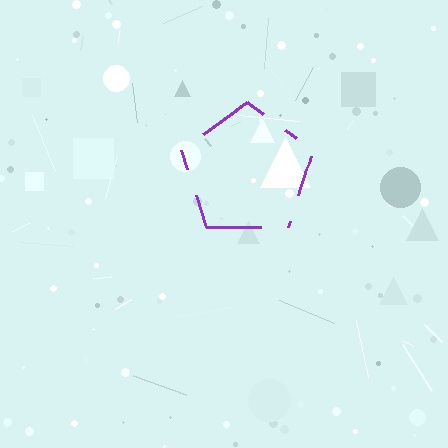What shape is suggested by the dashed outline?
The dashed outline suggests a pentagon.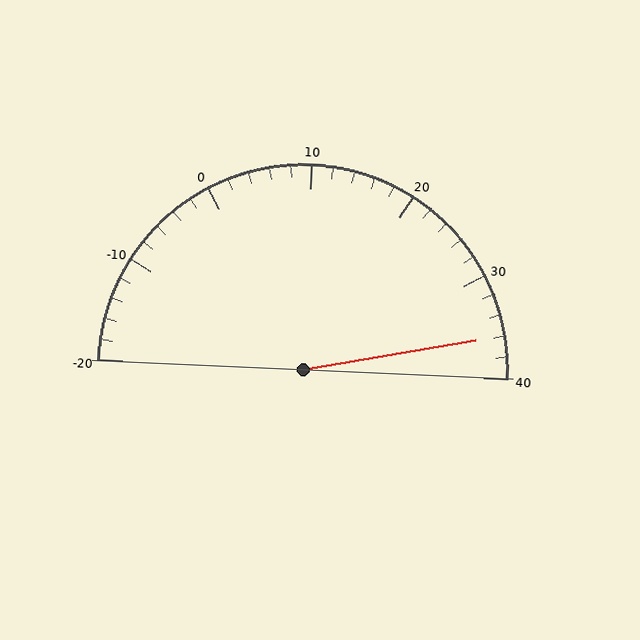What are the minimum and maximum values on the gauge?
The gauge ranges from -20 to 40.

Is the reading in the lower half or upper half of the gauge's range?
The reading is in the upper half of the range (-20 to 40).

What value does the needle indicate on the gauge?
The needle indicates approximately 36.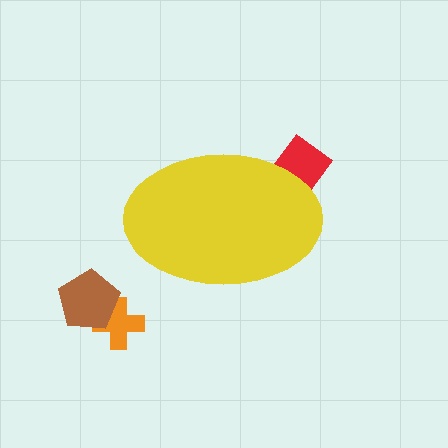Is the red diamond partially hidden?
Yes, the red diamond is partially hidden behind the yellow ellipse.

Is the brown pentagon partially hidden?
No, the brown pentagon is fully visible.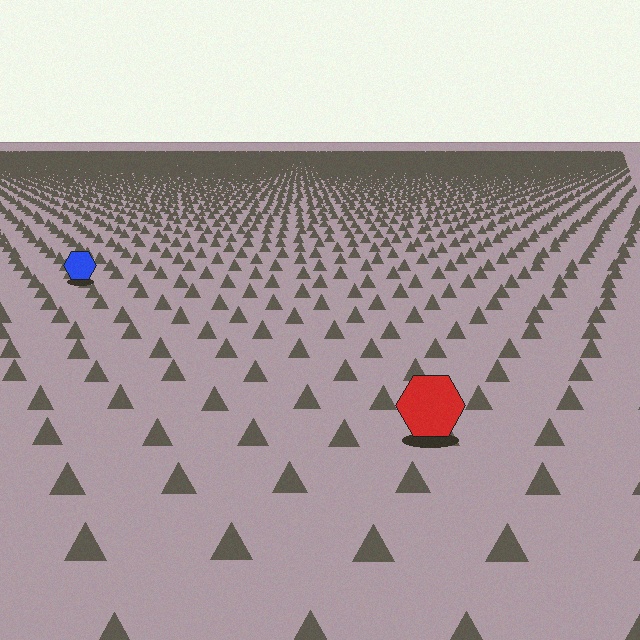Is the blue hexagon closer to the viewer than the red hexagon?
No. The red hexagon is closer — you can tell from the texture gradient: the ground texture is coarser near it.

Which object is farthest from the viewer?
The blue hexagon is farthest from the viewer. It appears smaller and the ground texture around it is denser.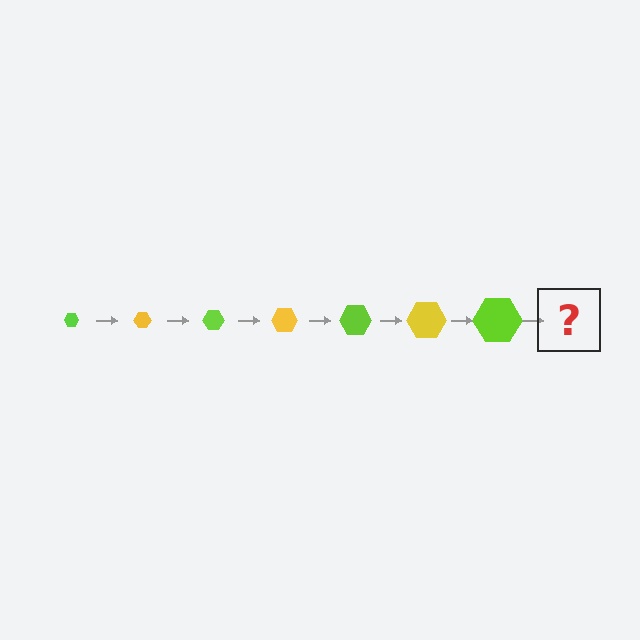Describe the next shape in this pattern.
It should be a yellow hexagon, larger than the previous one.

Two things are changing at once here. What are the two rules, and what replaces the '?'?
The two rules are that the hexagon grows larger each step and the color cycles through lime and yellow. The '?' should be a yellow hexagon, larger than the previous one.